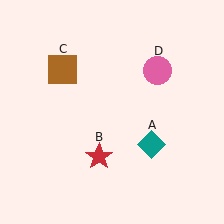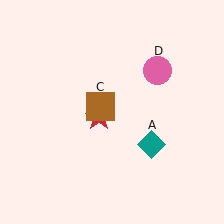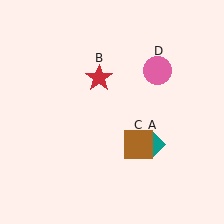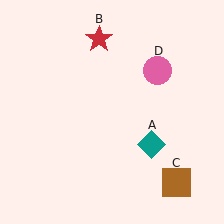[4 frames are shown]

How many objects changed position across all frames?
2 objects changed position: red star (object B), brown square (object C).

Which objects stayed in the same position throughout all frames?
Teal diamond (object A) and pink circle (object D) remained stationary.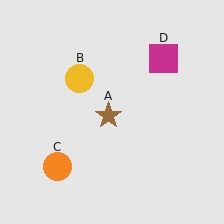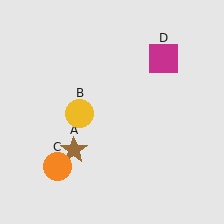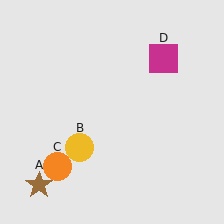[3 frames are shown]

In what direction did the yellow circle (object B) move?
The yellow circle (object B) moved down.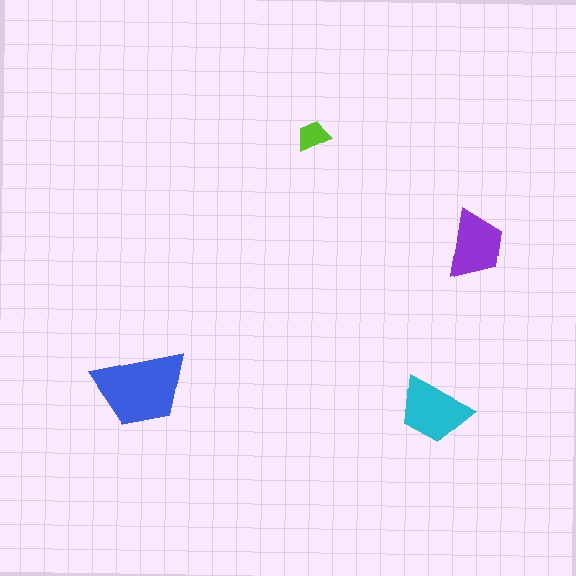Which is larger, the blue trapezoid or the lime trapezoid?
The blue one.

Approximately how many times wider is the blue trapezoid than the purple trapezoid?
About 1.5 times wider.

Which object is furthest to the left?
The blue trapezoid is leftmost.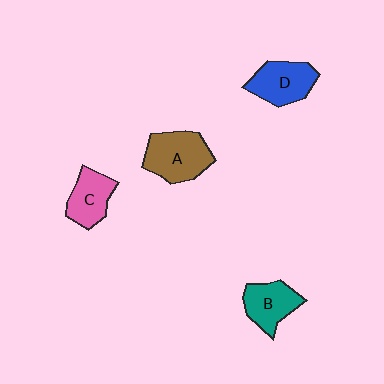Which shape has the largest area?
Shape A (brown).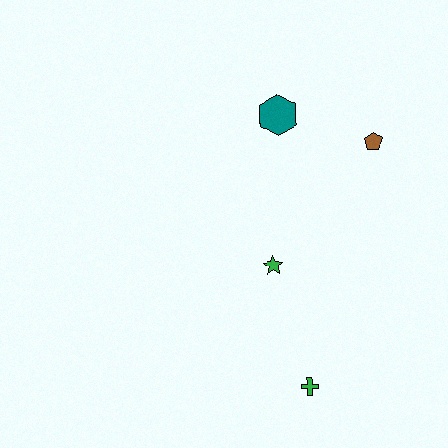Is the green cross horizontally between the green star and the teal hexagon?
No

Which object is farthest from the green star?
The brown pentagon is farthest from the green star.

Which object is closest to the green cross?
The green star is closest to the green cross.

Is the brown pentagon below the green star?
No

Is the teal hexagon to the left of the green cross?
Yes